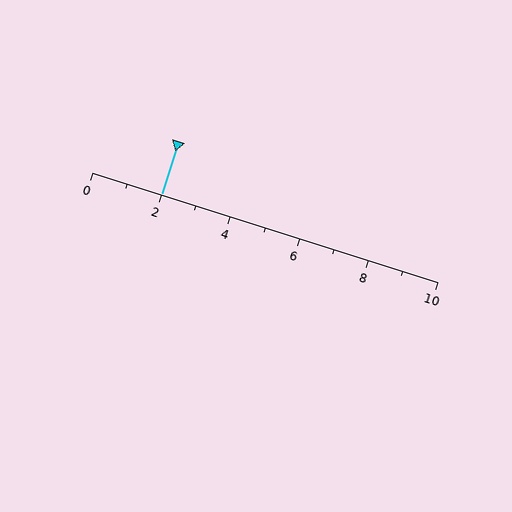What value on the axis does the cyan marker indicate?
The marker indicates approximately 2.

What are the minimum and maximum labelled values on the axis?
The axis runs from 0 to 10.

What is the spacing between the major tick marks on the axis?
The major ticks are spaced 2 apart.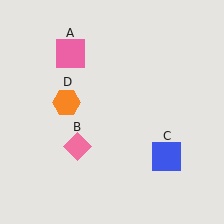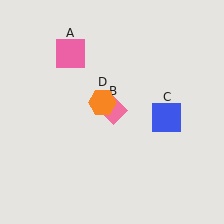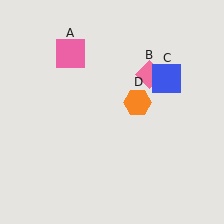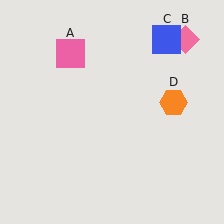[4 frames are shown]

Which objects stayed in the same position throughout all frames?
Pink square (object A) remained stationary.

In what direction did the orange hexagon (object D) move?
The orange hexagon (object D) moved right.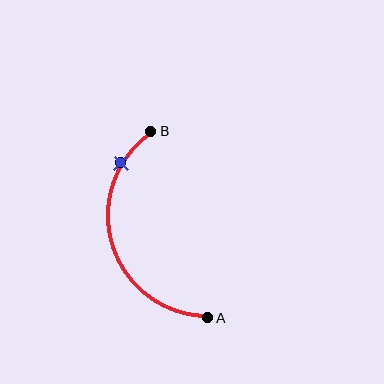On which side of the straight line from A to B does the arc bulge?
The arc bulges to the left of the straight line connecting A and B.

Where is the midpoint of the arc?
The arc midpoint is the point on the curve farthest from the straight line joining A and B. It sits to the left of that line.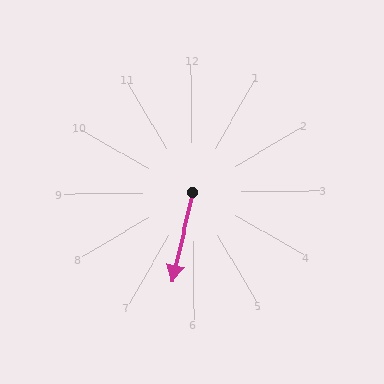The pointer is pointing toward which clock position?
Roughly 6 o'clock.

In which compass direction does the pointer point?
South.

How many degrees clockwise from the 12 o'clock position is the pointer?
Approximately 193 degrees.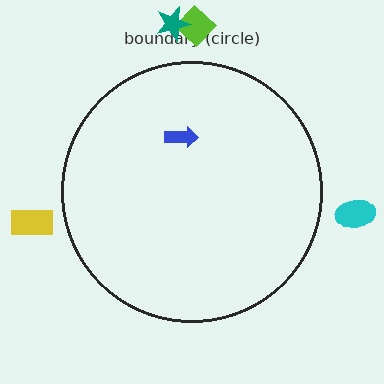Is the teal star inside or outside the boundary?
Outside.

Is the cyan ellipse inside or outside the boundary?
Outside.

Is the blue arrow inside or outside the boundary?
Inside.